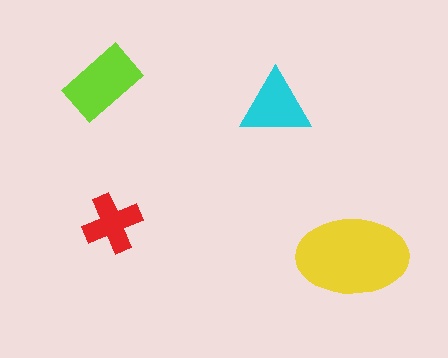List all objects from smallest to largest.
The red cross, the cyan triangle, the lime rectangle, the yellow ellipse.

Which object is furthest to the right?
The yellow ellipse is rightmost.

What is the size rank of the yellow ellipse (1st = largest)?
1st.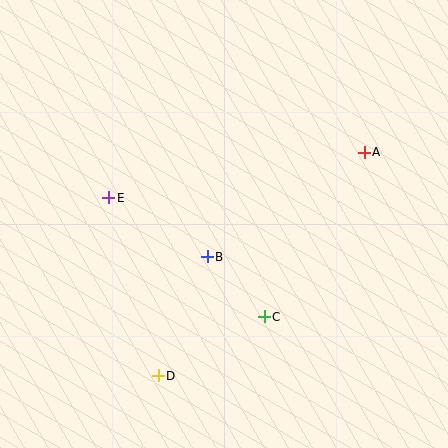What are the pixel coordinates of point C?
Point C is at (264, 317).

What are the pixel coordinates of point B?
Point B is at (207, 257).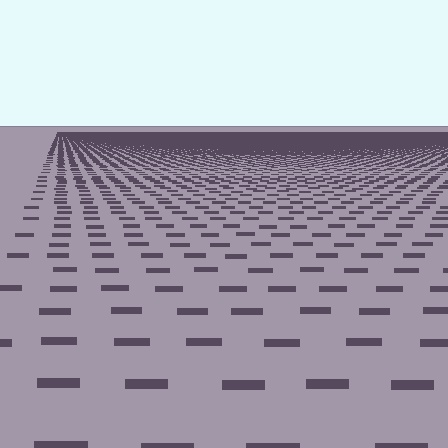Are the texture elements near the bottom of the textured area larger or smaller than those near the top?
Larger. Near the bottom, elements are closer to the viewer and appear at a bigger on-screen size.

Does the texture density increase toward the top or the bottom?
Density increases toward the top.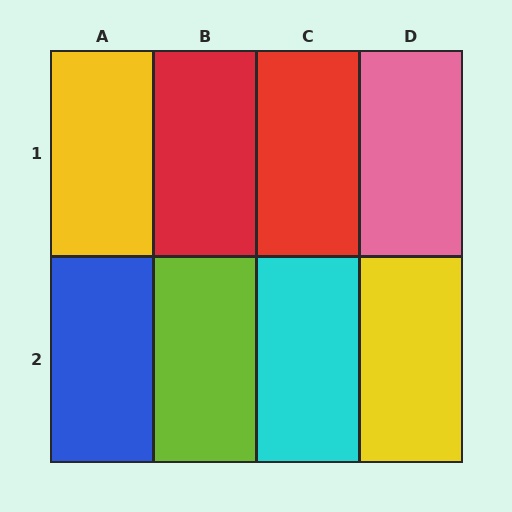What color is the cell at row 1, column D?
Pink.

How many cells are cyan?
1 cell is cyan.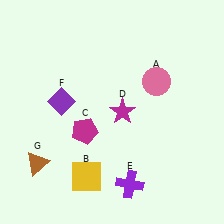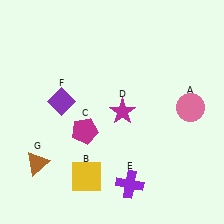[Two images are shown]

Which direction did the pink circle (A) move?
The pink circle (A) moved right.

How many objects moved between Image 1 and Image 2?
1 object moved between the two images.